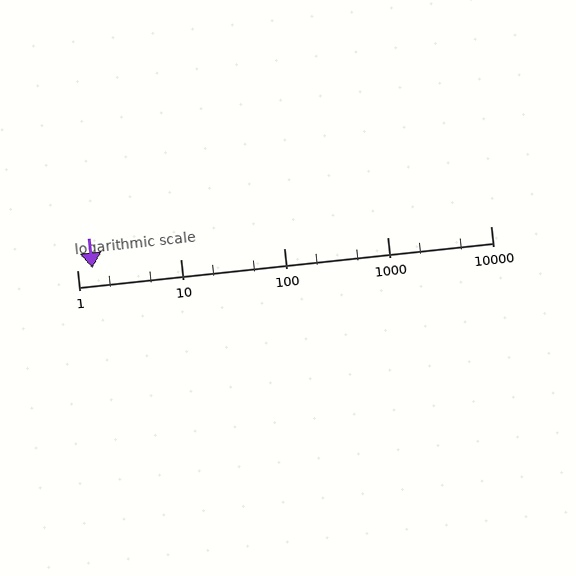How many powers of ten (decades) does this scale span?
The scale spans 4 decades, from 1 to 10000.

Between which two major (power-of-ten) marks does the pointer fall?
The pointer is between 1 and 10.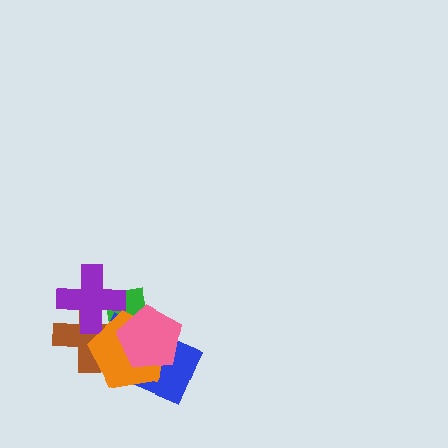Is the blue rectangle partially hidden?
Yes, it is partially covered by another shape.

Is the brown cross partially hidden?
Yes, it is partially covered by another shape.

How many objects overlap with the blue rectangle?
4 objects overlap with the blue rectangle.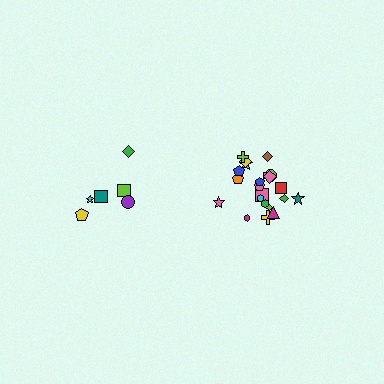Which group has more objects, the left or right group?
The right group.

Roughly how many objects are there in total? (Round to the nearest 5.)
Roughly 30 objects in total.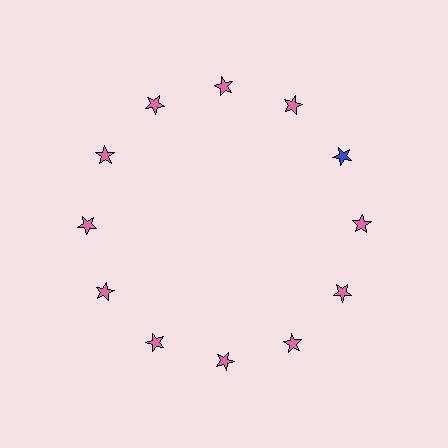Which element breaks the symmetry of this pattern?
The blue star at roughly the 2 o'clock position breaks the symmetry. All other shapes are pink stars.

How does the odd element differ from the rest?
It has a different color: blue instead of pink.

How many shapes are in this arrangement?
There are 12 shapes arranged in a ring pattern.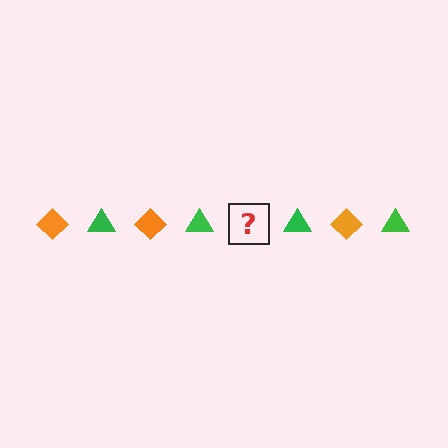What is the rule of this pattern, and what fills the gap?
The rule is that the pattern alternates between orange diamond and green triangle. The gap should be filled with an orange diamond.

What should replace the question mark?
The question mark should be replaced with an orange diamond.